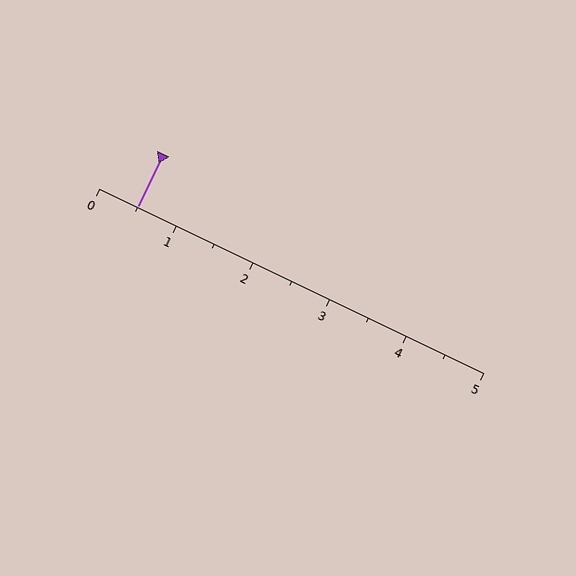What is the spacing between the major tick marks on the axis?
The major ticks are spaced 1 apart.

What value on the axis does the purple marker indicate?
The marker indicates approximately 0.5.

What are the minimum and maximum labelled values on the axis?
The axis runs from 0 to 5.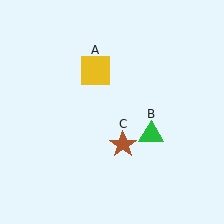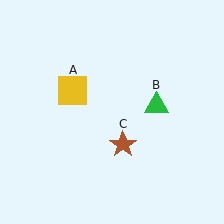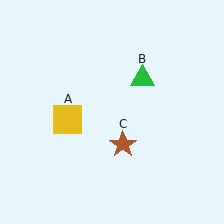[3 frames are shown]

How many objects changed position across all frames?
2 objects changed position: yellow square (object A), green triangle (object B).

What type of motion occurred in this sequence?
The yellow square (object A), green triangle (object B) rotated counterclockwise around the center of the scene.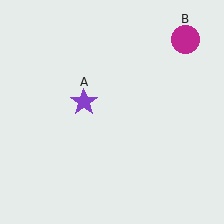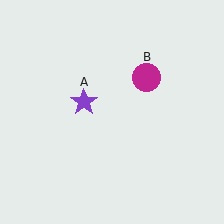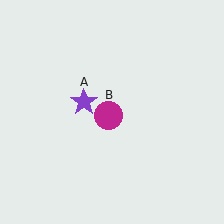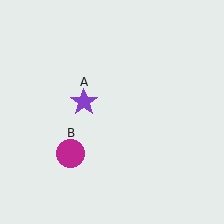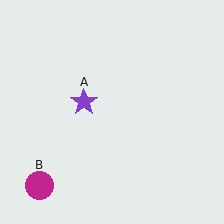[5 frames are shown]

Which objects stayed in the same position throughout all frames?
Purple star (object A) remained stationary.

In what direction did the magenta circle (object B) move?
The magenta circle (object B) moved down and to the left.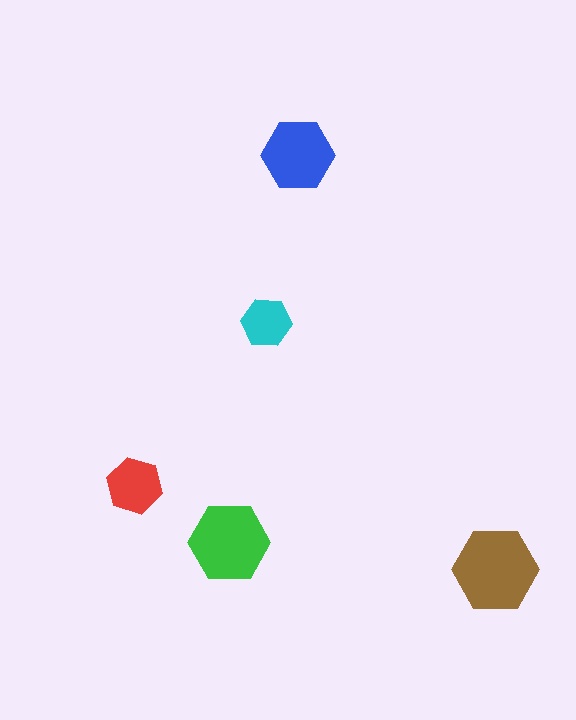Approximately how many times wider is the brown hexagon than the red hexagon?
About 1.5 times wider.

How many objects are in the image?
There are 5 objects in the image.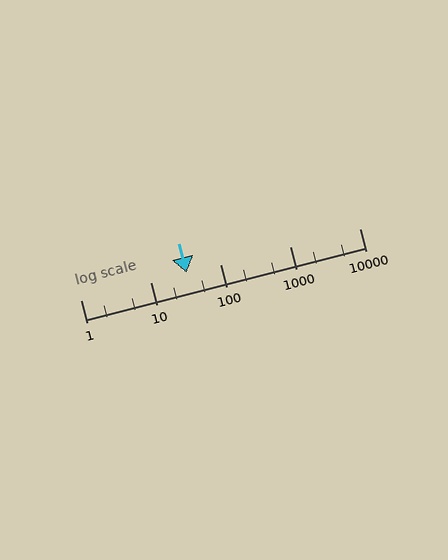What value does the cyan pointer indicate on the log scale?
The pointer indicates approximately 33.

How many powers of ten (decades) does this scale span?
The scale spans 4 decades, from 1 to 10000.